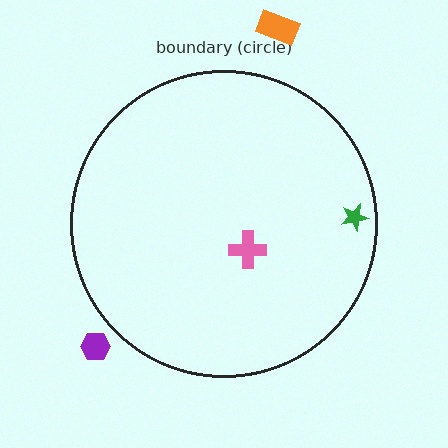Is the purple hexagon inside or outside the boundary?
Outside.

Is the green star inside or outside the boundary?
Inside.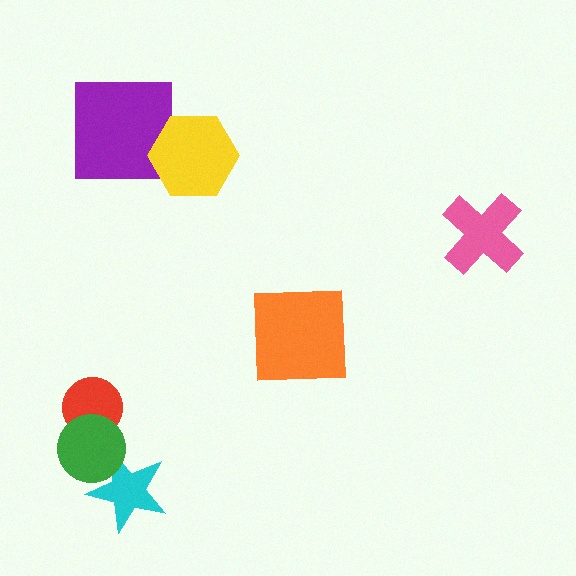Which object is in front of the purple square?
The yellow hexagon is in front of the purple square.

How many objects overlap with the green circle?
2 objects overlap with the green circle.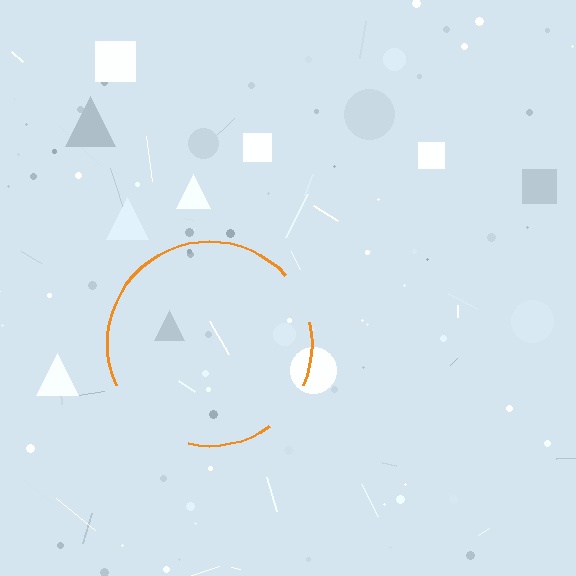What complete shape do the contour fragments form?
The contour fragments form a circle.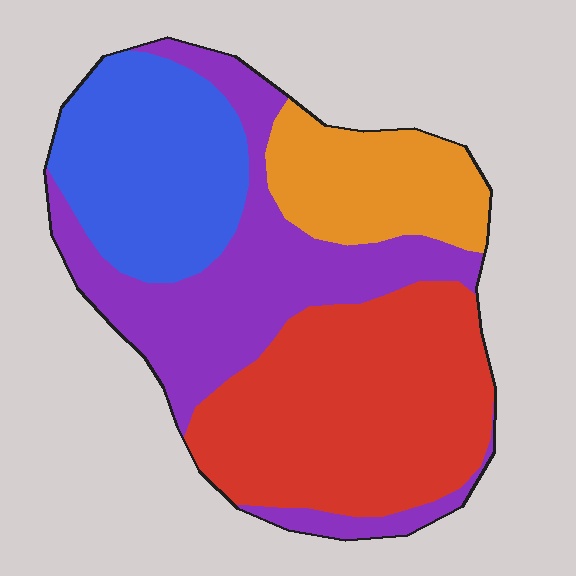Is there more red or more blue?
Red.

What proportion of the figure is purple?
Purple takes up about one third (1/3) of the figure.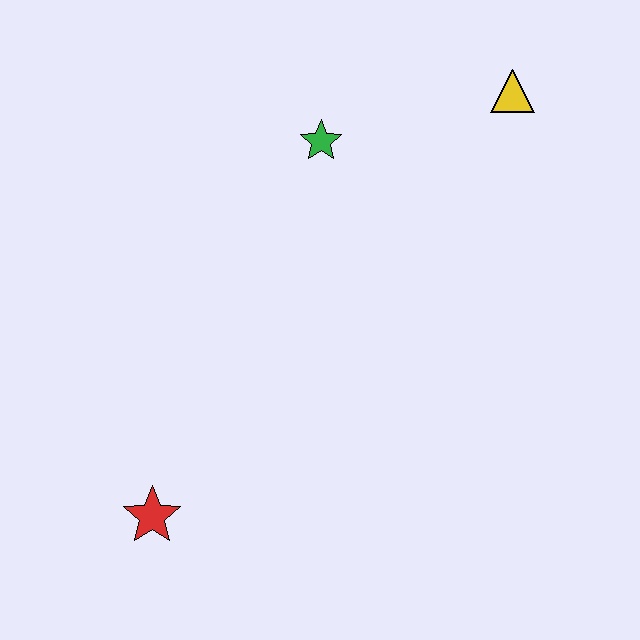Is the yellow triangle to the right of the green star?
Yes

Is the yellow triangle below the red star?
No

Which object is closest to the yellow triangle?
The green star is closest to the yellow triangle.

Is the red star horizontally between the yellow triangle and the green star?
No